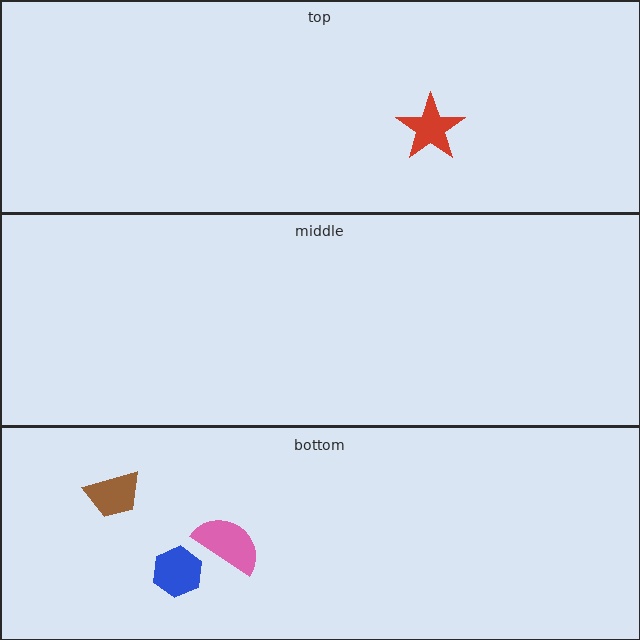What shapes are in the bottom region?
The pink semicircle, the brown trapezoid, the blue hexagon.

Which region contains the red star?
The top region.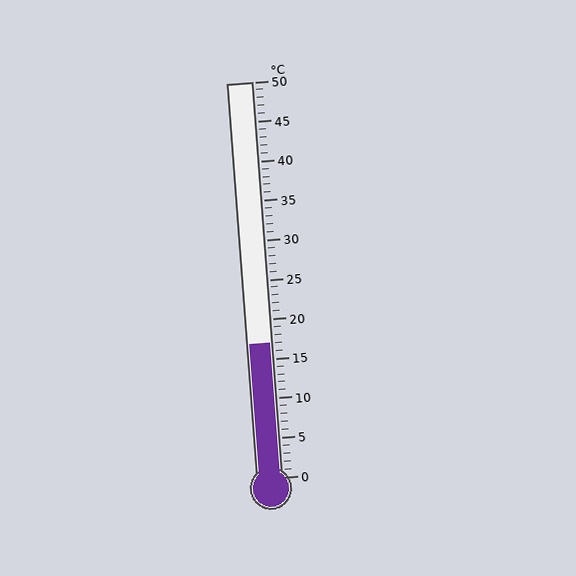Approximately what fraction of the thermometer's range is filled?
The thermometer is filled to approximately 35% of its range.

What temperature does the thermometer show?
The thermometer shows approximately 17°C.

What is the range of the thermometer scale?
The thermometer scale ranges from 0°C to 50°C.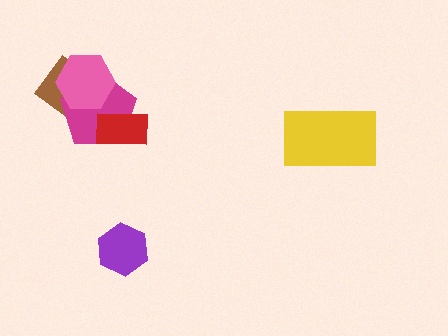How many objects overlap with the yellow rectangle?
0 objects overlap with the yellow rectangle.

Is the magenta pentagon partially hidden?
Yes, it is partially covered by another shape.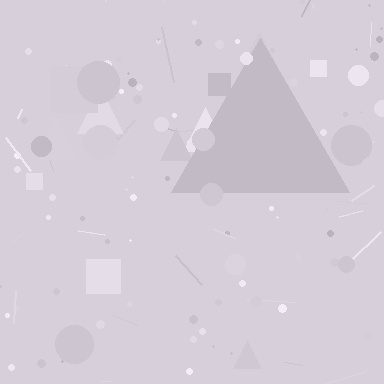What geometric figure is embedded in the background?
A triangle is embedded in the background.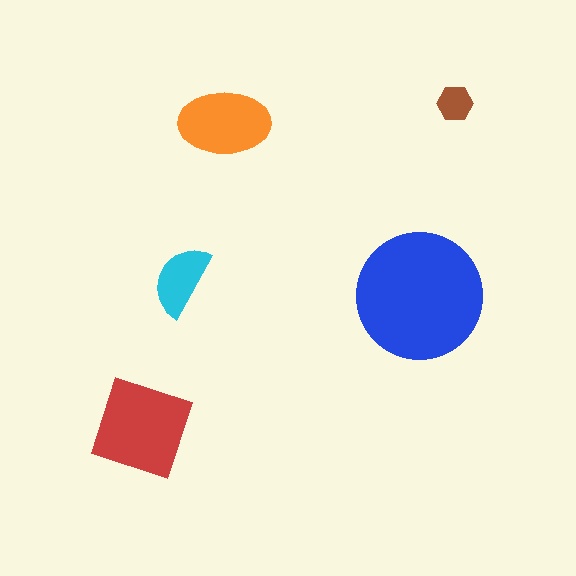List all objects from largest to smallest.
The blue circle, the red square, the orange ellipse, the cyan semicircle, the brown hexagon.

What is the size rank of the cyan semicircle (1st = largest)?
4th.